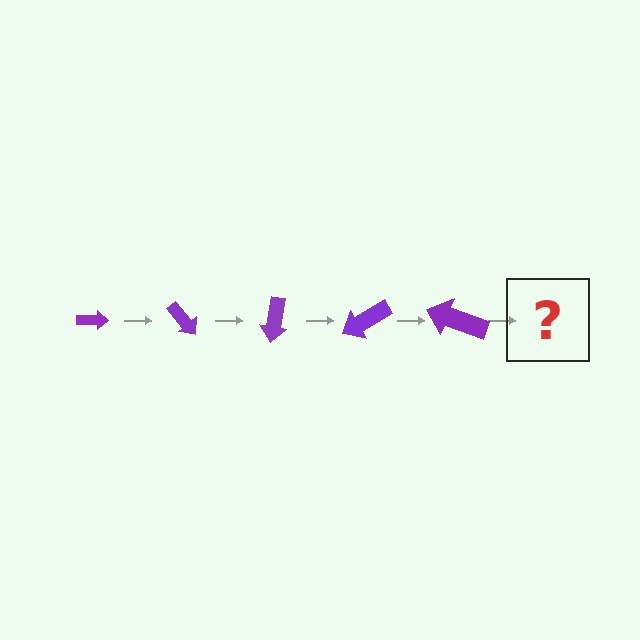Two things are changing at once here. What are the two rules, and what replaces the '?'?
The two rules are that the arrow grows larger each step and it rotates 50 degrees each step. The '?' should be an arrow, larger than the previous one and rotated 250 degrees from the start.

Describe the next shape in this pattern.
It should be an arrow, larger than the previous one and rotated 250 degrees from the start.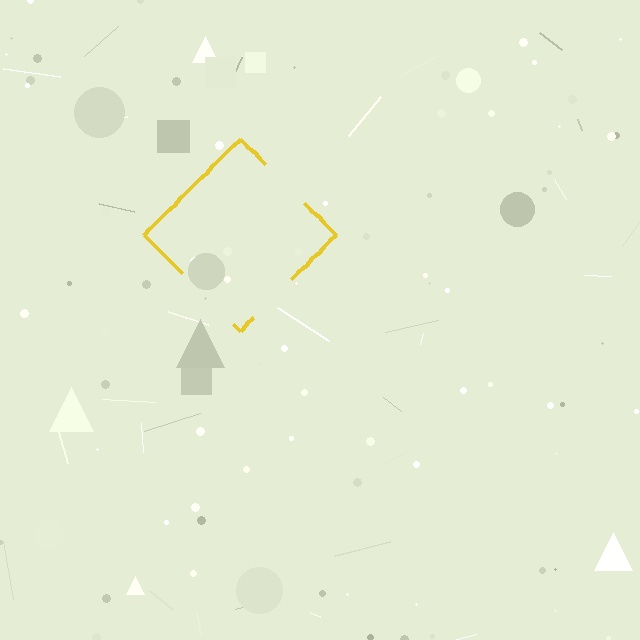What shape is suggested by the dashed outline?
The dashed outline suggests a diamond.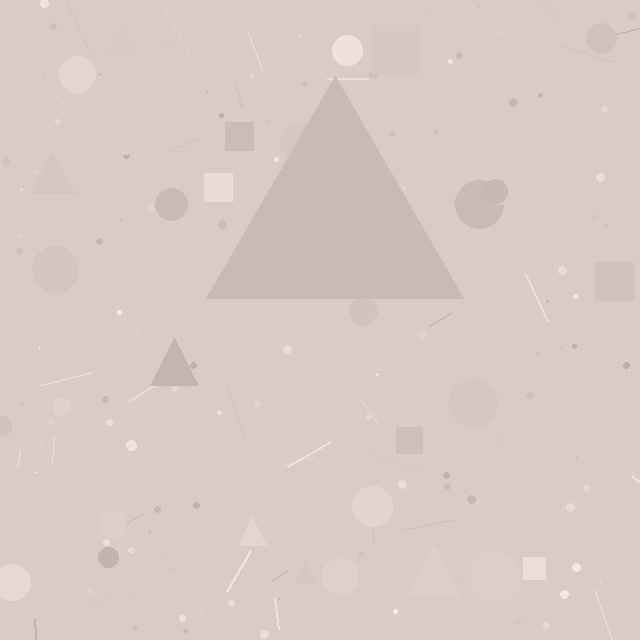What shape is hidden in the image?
A triangle is hidden in the image.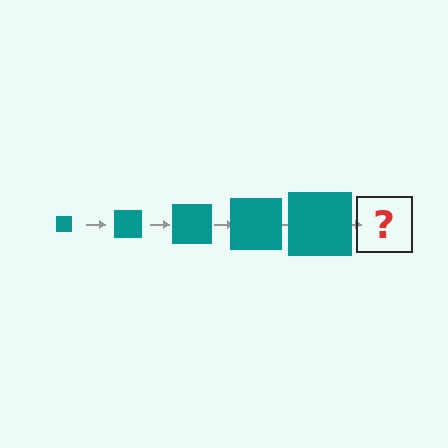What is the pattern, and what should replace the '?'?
The pattern is that the square gets progressively larger each step. The '?' should be a teal square, larger than the previous one.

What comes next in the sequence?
The next element should be a teal square, larger than the previous one.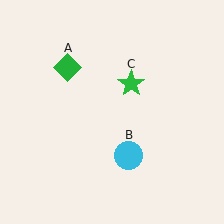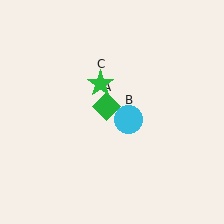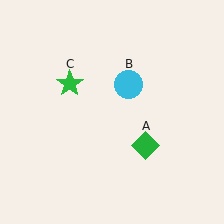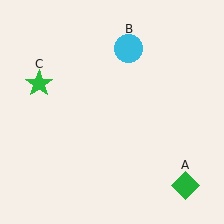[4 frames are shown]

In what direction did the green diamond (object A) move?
The green diamond (object A) moved down and to the right.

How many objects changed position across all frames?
3 objects changed position: green diamond (object A), cyan circle (object B), green star (object C).